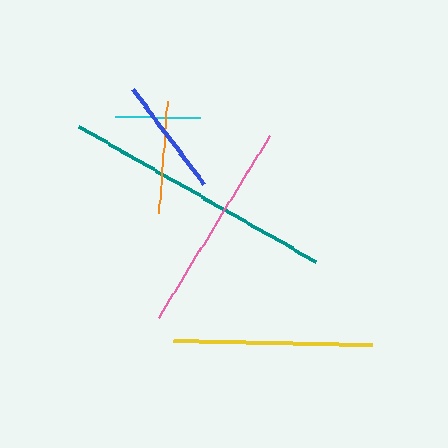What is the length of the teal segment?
The teal segment is approximately 273 pixels long.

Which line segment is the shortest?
The cyan line is the shortest at approximately 85 pixels.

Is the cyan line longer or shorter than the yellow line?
The yellow line is longer than the cyan line.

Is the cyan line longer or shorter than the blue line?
The blue line is longer than the cyan line.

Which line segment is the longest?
The teal line is the longest at approximately 273 pixels.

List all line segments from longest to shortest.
From longest to shortest: teal, pink, yellow, blue, orange, cyan.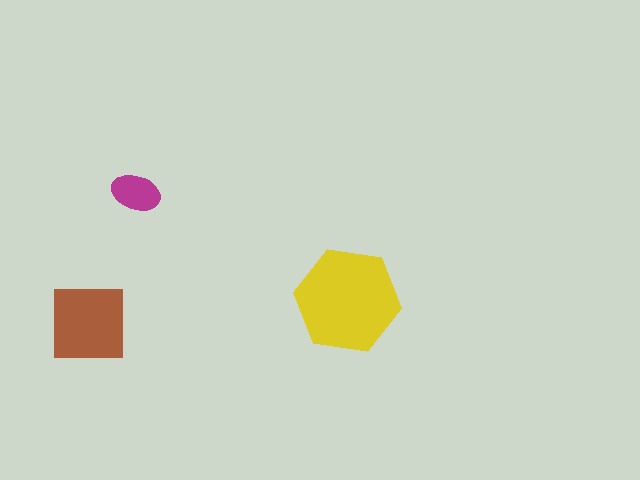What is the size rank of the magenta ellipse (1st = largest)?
3rd.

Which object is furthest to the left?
The brown square is leftmost.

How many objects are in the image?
There are 3 objects in the image.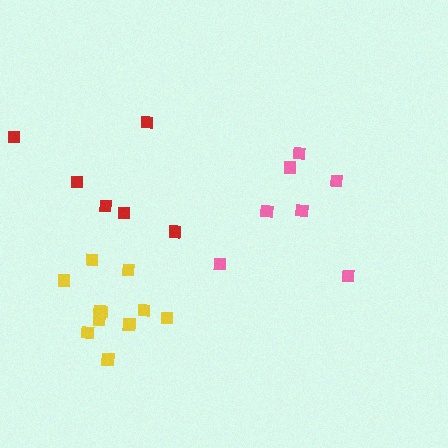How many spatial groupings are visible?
There are 3 spatial groupings.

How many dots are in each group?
Group 1: 7 dots, Group 2: 6 dots, Group 3: 12 dots (25 total).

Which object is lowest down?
The yellow cluster is bottommost.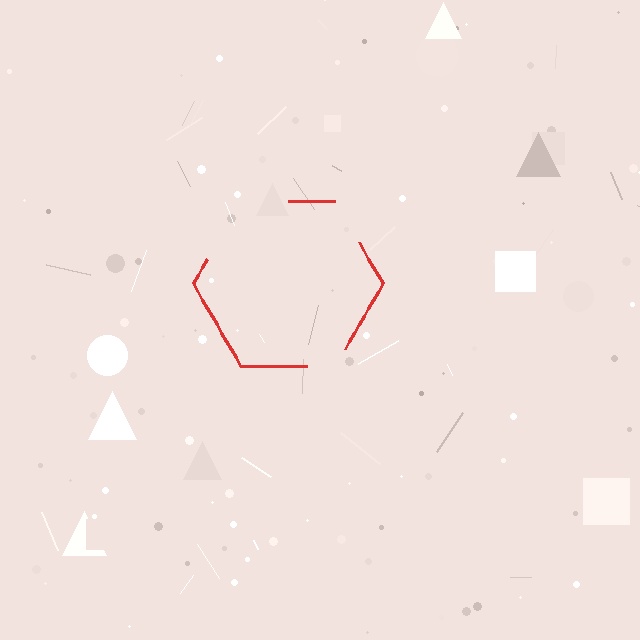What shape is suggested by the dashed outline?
The dashed outline suggests a hexagon.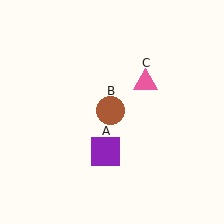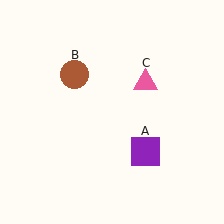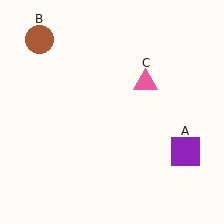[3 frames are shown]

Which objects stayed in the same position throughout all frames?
Pink triangle (object C) remained stationary.